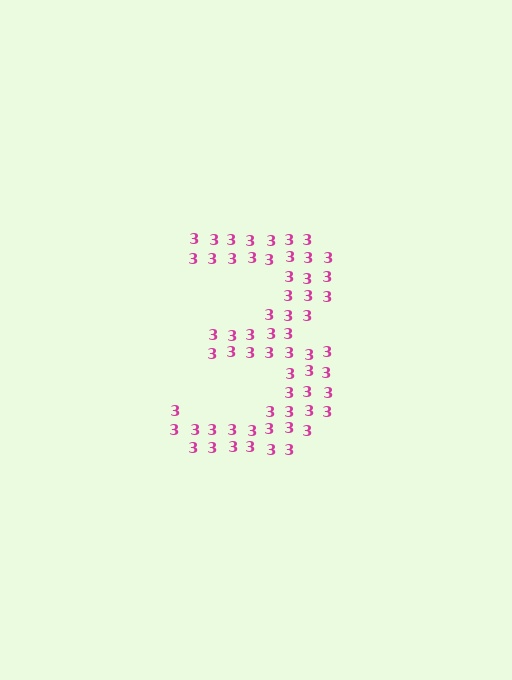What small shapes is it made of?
It is made of small digit 3's.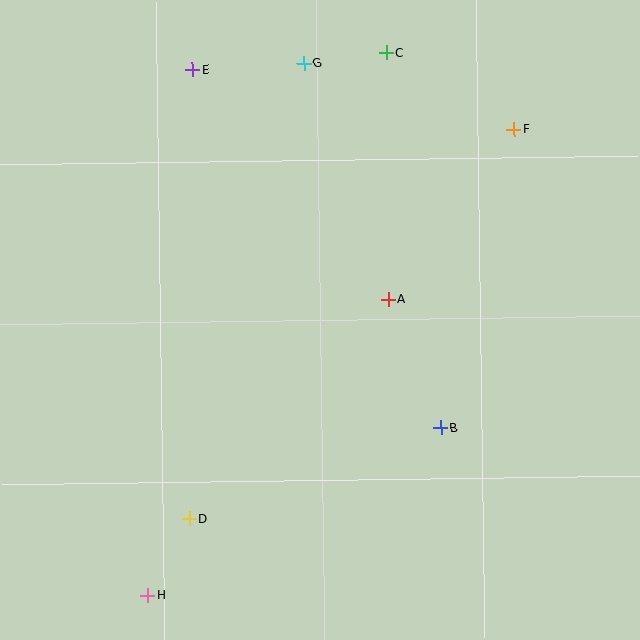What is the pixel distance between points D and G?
The distance between D and G is 469 pixels.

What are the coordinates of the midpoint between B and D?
The midpoint between B and D is at (315, 473).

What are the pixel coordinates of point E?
Point E is at (192, 70).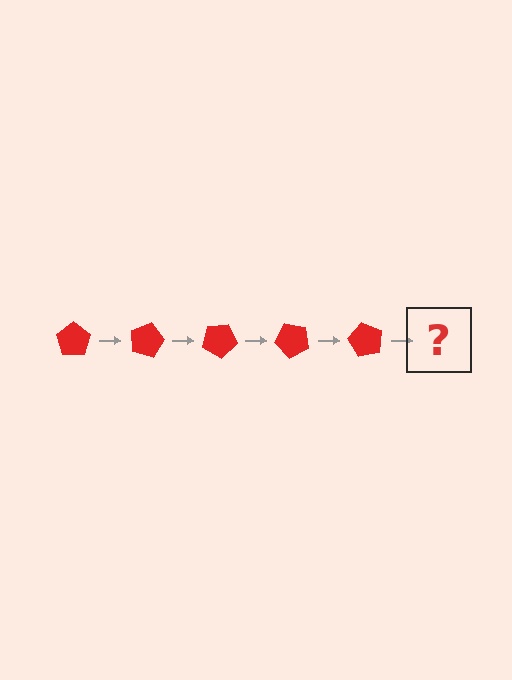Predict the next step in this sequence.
The next step is a red pentagon rotated 75 degrees.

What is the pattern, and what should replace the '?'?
The pattern is that the pentagon rotates 15 degrees each step. The '?' should be a red pentagon rotated 75 degrees.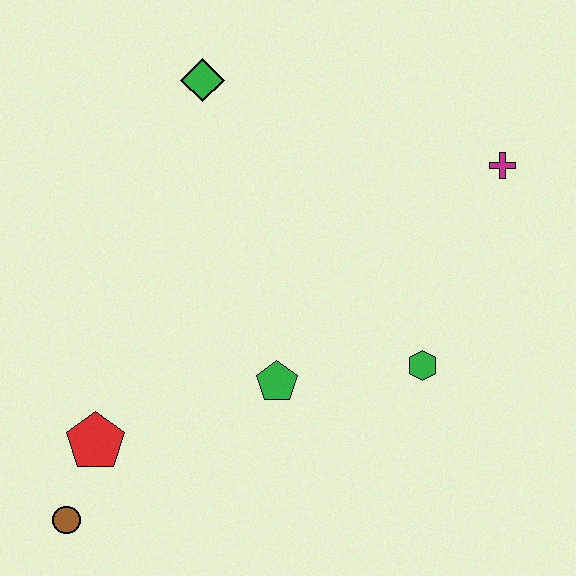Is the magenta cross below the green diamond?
Yes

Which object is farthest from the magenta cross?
The brown circle is farthest from the magenta cross.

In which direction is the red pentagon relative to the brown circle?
The red pentagon is above the brown circle.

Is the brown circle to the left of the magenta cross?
Yes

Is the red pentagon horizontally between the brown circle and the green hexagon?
Yes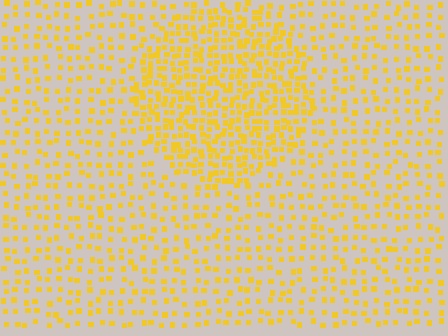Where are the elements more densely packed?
The elements are more densely packed inside the circle boundary.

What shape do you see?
I see a circle.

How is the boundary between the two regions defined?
The boundary is defined by a change in element density (approximately 2.1x ratio). All elements are the same color, size, and shape.